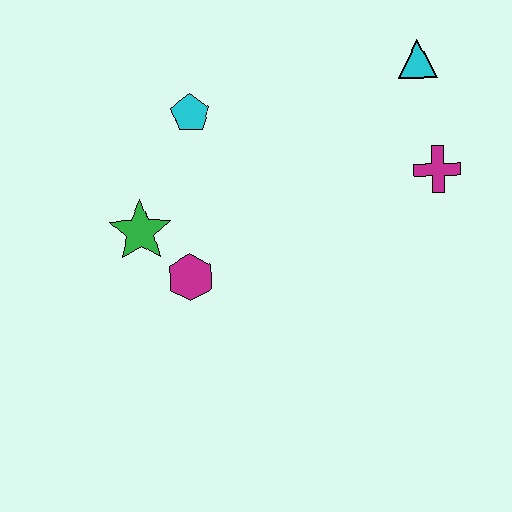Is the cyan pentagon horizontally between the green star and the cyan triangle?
Yes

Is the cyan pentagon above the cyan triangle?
No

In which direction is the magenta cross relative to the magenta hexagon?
The magenta cross is to the right of the magenta hexagon.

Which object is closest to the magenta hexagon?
The green star is closest to the magenta hexagon.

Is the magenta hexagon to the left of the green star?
No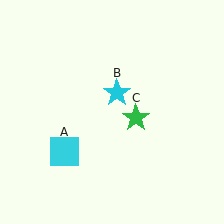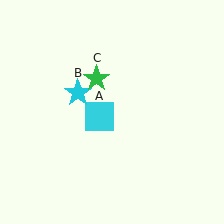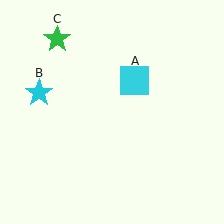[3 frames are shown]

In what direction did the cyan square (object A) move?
The cyan square (object A) moved up and to the right.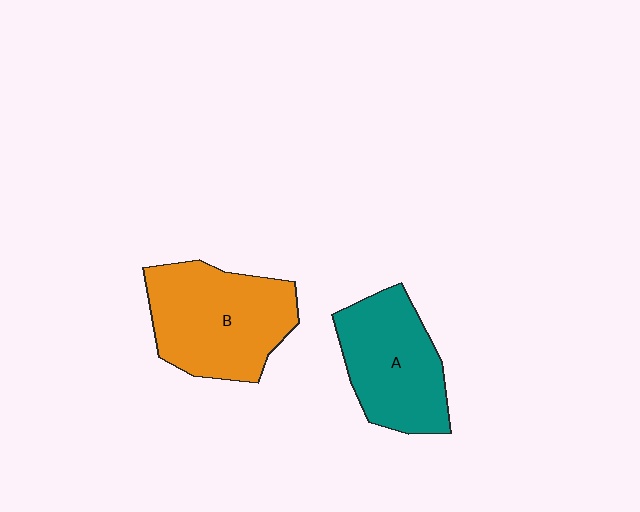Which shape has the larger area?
Shape B (orange).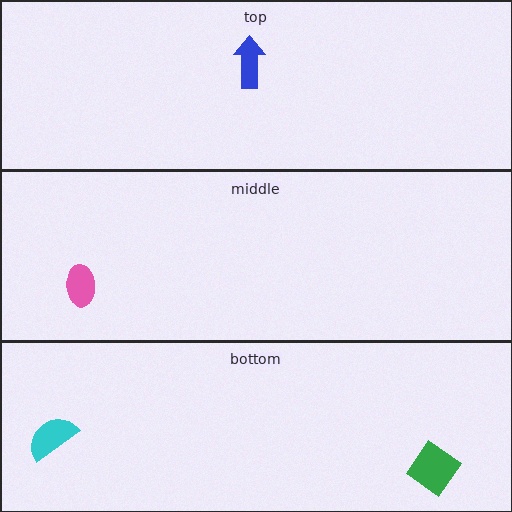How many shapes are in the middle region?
1.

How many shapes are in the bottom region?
2.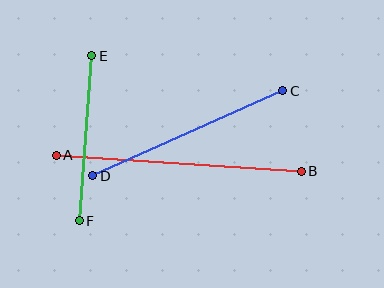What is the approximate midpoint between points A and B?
The midpoint is at approximately (179, 163) pixels.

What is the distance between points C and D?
The distance is approximately 208 pixels.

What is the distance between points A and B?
The distance is approximately 245 pixels.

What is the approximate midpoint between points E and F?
The midpoint is at approximately (85, 138) pixels.